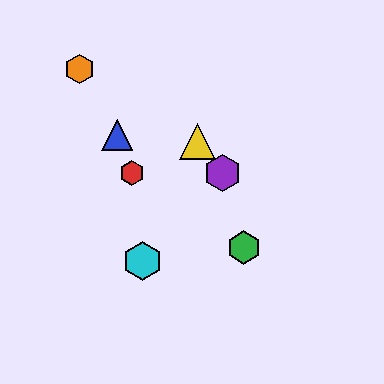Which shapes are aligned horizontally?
The red hexagon, the purple hexagon are aligned horizontally.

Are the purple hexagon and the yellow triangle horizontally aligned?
No, the purple hexagon is at y≈173 and the yellow triangle is at y≈141.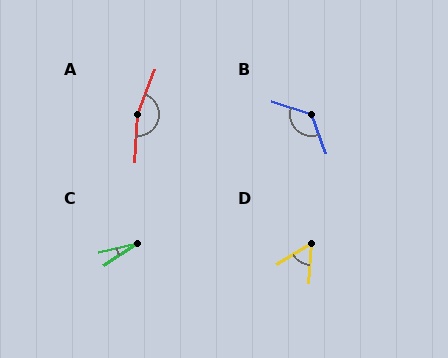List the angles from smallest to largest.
C (20°), D (54°), B (129°), A (162°).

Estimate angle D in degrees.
Approximately 54 degrees.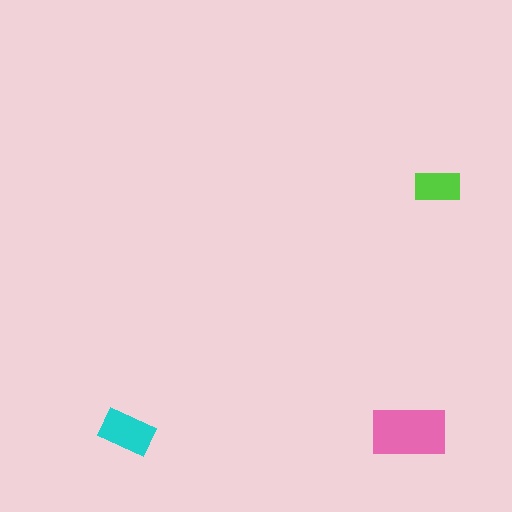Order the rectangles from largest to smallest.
the pink one, the cyan one, the lime one.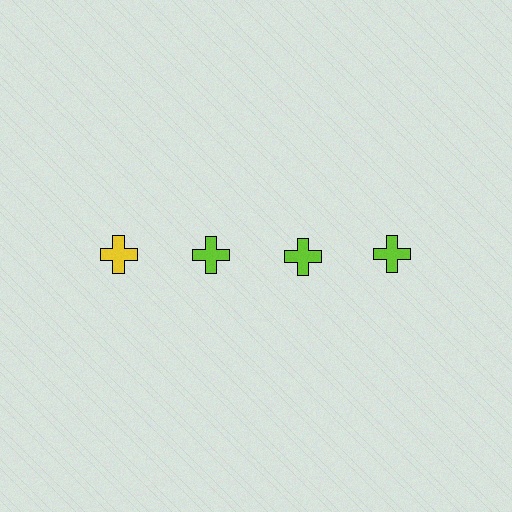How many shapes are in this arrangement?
There are 4 shapes arranged in a grid pattern.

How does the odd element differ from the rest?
It has a different color: yellow instead of lime.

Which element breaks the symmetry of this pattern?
The yellow cross in the top row, leftmost column breaks the symmetry. All other shapes are lime crosses.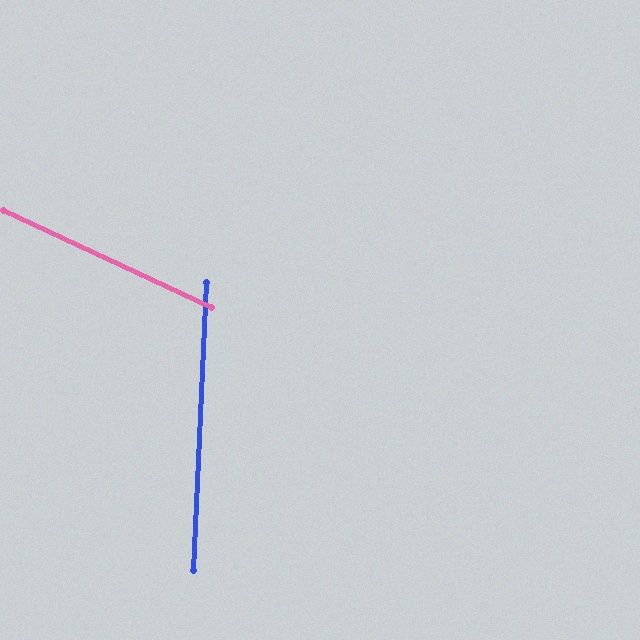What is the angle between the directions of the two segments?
Approximately 67 degrees.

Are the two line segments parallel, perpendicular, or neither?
Neither parallel nor perpendicular — they differ by about 67°.